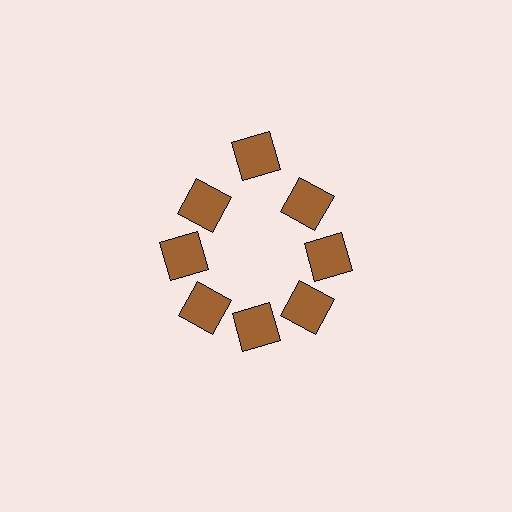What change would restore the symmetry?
The symmetry would be restored by moving it inward, back onto the ring so that all 8 squares sit at equal angles and equal distance from the center.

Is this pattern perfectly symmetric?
No. The 8 brown squares are arranged in a ring, but one element near the 12 o'clock position is pushed outward from the center, breaking the 8-fold rotational symmetry.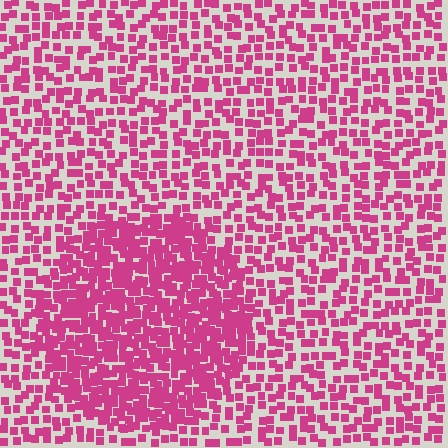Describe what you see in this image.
The image contains small magenta elements arranged at two different densities. A circle-shaped region is visible where the elements are more densely packed than the surrounding area.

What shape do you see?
I see a circle.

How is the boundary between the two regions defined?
The boundary is defined by a change in element density (approximately 2.0x ratio). All elements are the same color, size, and shape.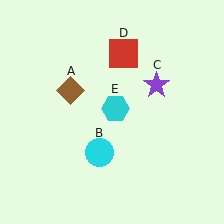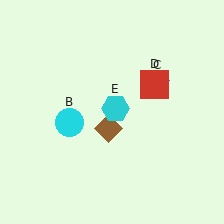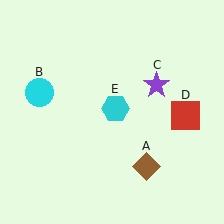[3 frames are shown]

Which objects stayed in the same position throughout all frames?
Purple star (object C) and cyan hexagon (object E) remained stationary.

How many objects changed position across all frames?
3 objects changed position: brown diamond (object A), cyan circle (object B), red square (object D).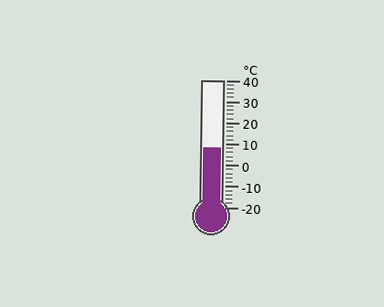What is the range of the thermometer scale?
The thermometer scale ranges from -20°C to 40°C.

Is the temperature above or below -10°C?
The temperature is above -10°C.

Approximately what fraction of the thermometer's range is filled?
The thermometer is filled to approximately 45% of its range.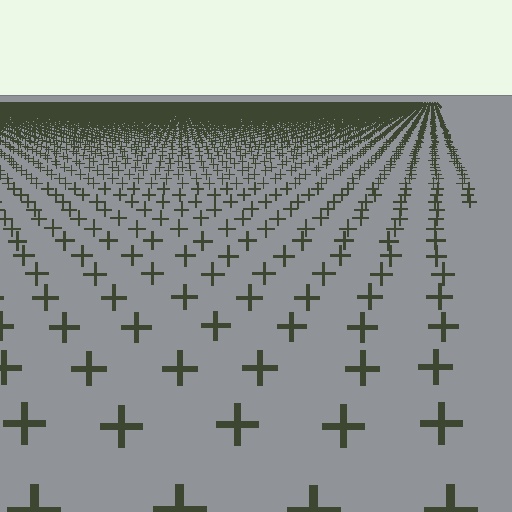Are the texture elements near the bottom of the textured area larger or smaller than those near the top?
Larger. Near the bottom, elements are closer to the viewer and appear at a bigger on-screen size.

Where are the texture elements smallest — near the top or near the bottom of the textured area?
Near the top.